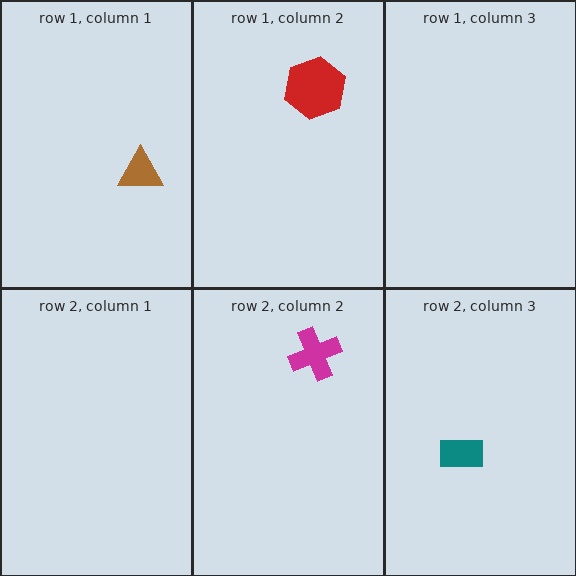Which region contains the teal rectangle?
The row 2, column 3 region.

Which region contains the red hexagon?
The row 1, column 2 region.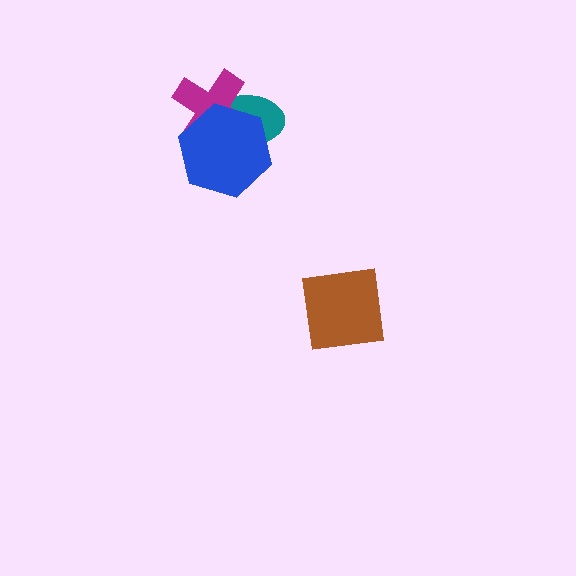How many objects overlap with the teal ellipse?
2 objects overlap with the teal ellipse.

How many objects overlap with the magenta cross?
2 objects overlap with the magenta cross.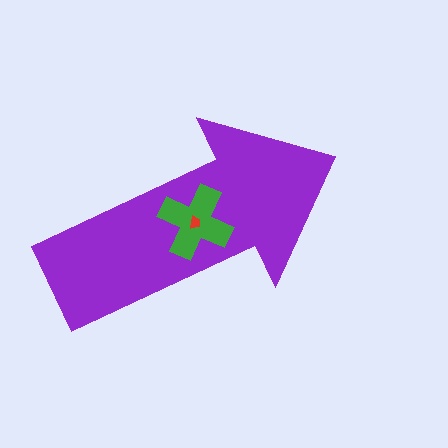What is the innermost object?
The red trapezoid.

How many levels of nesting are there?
3.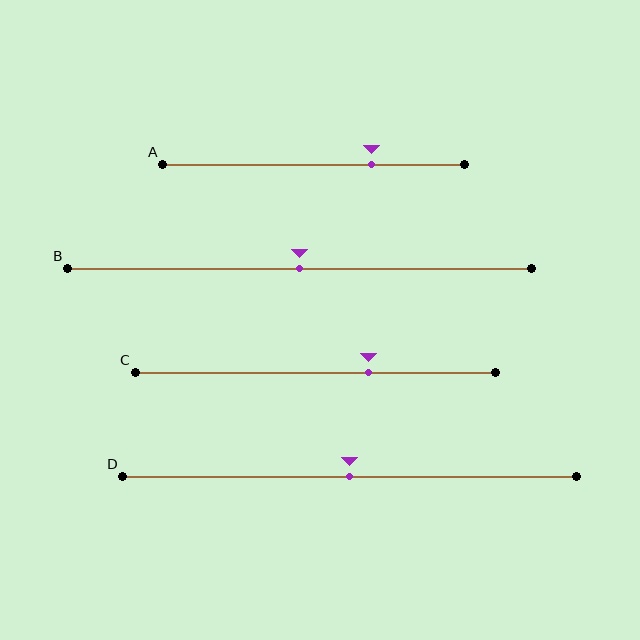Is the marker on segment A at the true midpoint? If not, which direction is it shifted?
No, the marker on segment A is shifted to the right by about 19% of the segment length.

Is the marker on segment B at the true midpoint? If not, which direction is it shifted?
Yes, the marker on segment B is at the true midpoint.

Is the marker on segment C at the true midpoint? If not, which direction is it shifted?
No, the marker on segment C is shifted to the right by about 15% of the segment length.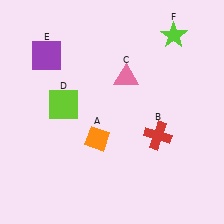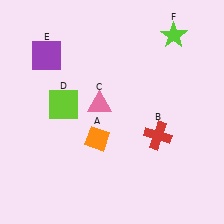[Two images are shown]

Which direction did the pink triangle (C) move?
The pink triangle (C) moved down.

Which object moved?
The pink triangle (C) moved down.